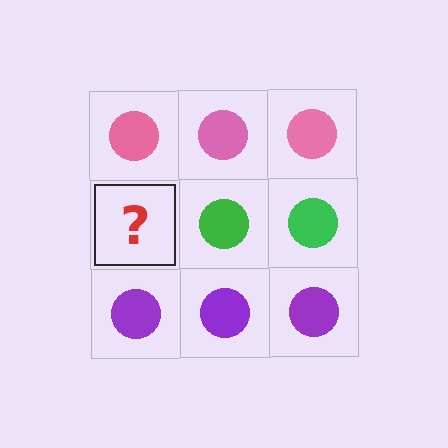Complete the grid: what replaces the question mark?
The question mark should be replaced with a green circle.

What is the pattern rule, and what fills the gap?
The rule is that each row has a consistent color. The gap should be filled with a green circle.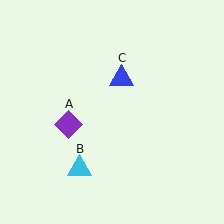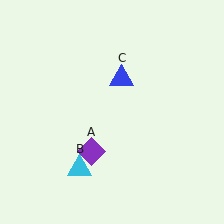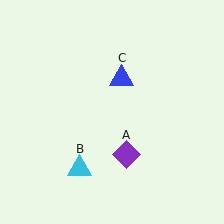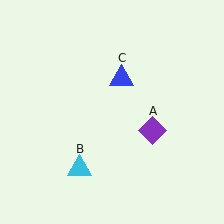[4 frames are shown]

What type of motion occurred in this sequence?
The purple diamond (object A) rotated counterclockwise around the center of the scene.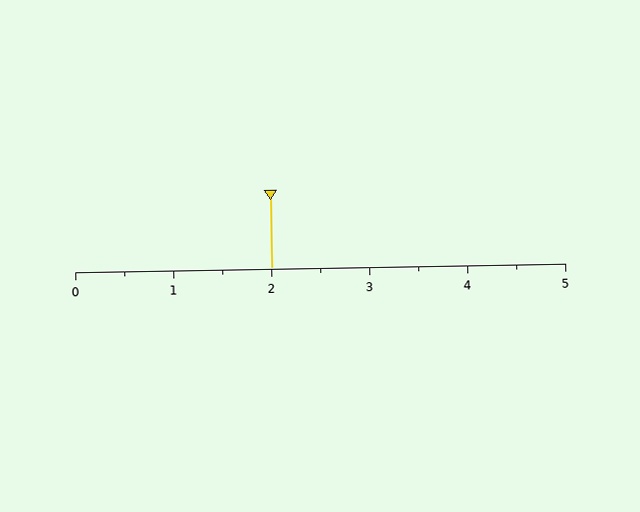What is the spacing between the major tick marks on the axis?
The major ticks are spaced 1 apart.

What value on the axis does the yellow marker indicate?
The marker indicates approximately 2.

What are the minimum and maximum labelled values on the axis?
The axis runs from 0 to 5.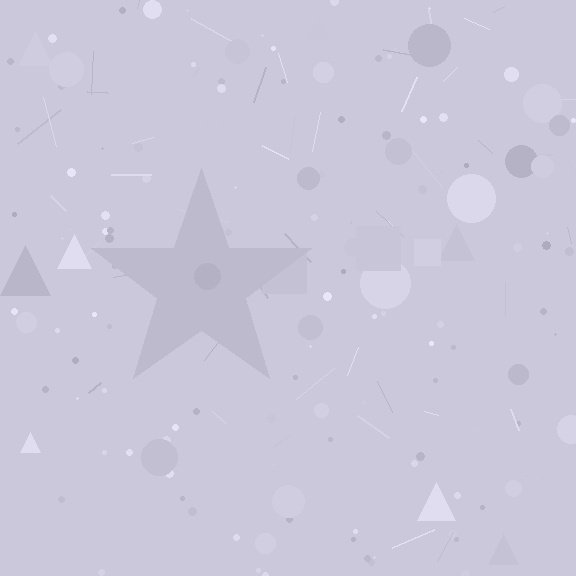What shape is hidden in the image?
A star is hidden in the image.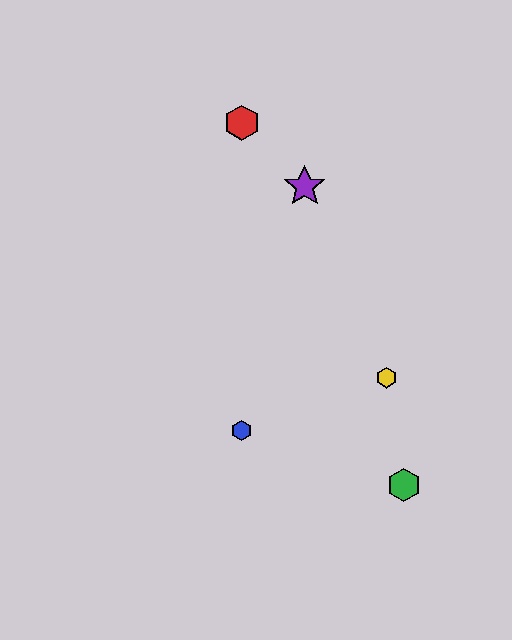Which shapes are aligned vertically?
The red hexagon, the blue hexagon are aligned vertically.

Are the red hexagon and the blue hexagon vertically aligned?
Yes, both are at x≈242.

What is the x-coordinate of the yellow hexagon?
The yellow hexagon is at x≈386.